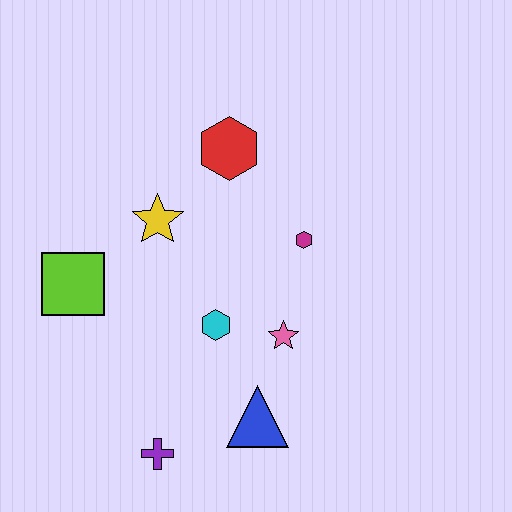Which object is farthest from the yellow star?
The purple cross is farthest from the yellow star.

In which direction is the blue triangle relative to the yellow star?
The blue triangle is below the yellow star.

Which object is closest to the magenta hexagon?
The pink star is closest to the magenta hexagon.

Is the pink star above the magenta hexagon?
No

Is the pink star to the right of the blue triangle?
Yes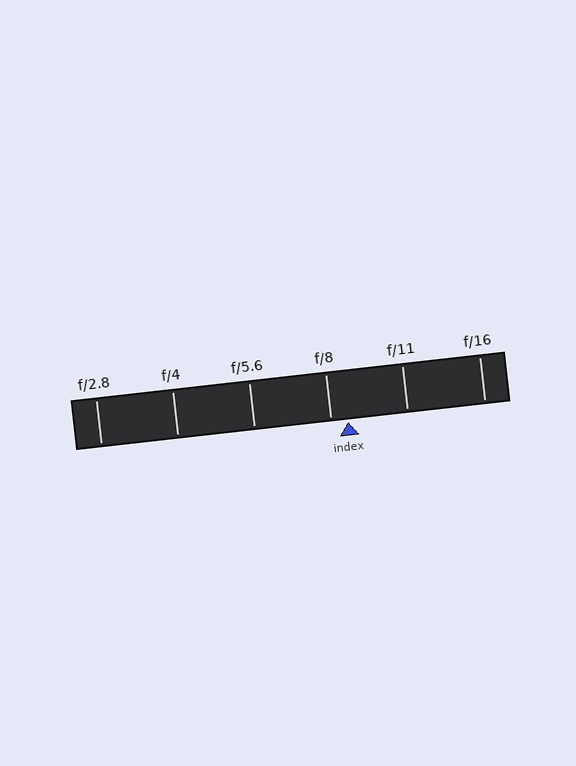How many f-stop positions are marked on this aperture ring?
There are 6 f-stop positions marked.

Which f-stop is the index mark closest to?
The index mark is closest to f/8.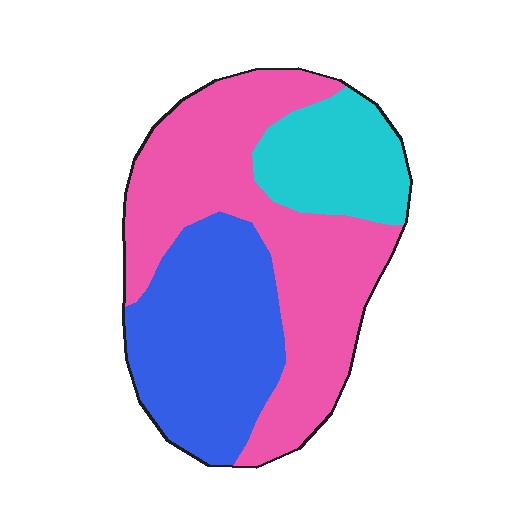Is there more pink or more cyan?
Pink.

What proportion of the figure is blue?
Blue covers 33% of the figure.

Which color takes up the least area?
Cyan, at roughly 20%.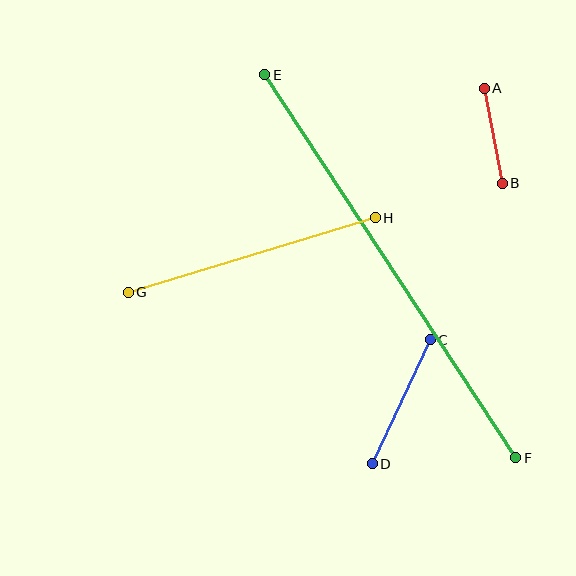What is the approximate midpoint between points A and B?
The midpoint is at approximately (493, 136) pixels.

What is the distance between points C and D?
The distance is approximately 137 pixels.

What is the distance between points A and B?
The distance is approximately 97 pixels.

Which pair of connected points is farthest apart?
Points E and F are farthest apart.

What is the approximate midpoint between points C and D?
The midpoint is at approximately (401, 402) pixels.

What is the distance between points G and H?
The distance is approximately 258 pixels.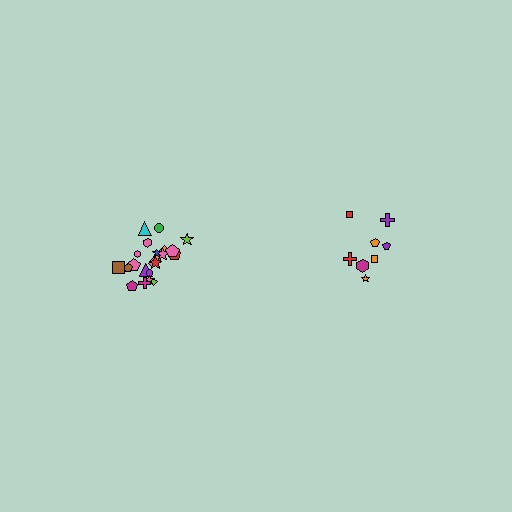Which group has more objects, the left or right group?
The left group.